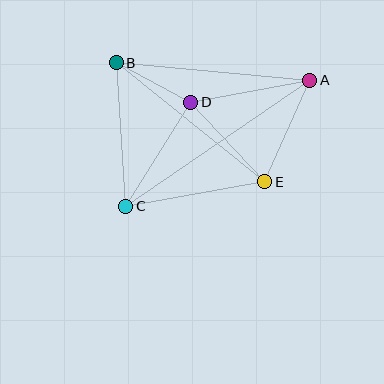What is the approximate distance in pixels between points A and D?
The distance between A and D is approximately 121 pixels.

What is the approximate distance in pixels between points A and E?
The distance between A and E is approximately 111 pixels.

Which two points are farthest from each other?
Points A and C are farthest from each other.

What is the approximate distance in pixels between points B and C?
The distance between B and C is approximately 144 pixels.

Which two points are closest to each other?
Points B and D are closest to each other.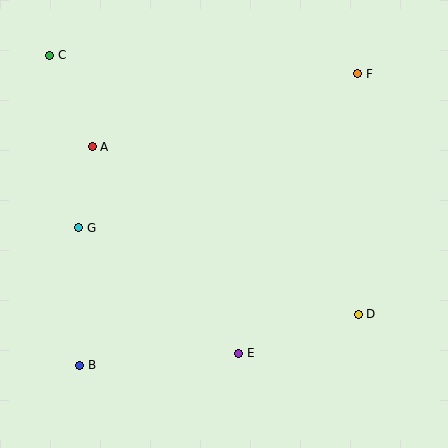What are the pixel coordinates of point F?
Point F is at (358, 74).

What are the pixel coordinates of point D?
Point D is at (358, 314).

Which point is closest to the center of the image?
Point E at (239, 353) is closest to the center.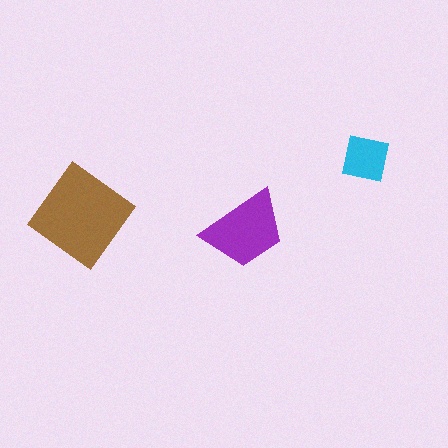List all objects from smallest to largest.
The cyan square, the purple trapezoid, the brown diamond.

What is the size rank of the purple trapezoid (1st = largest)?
2nd.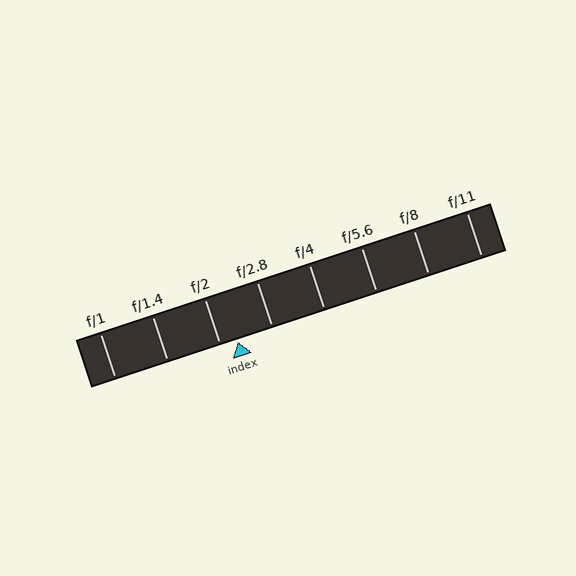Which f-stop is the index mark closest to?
The index mark is closest to f/2.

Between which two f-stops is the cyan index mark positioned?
The index mark is between f/2 and f/2.8.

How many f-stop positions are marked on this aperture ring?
There are 8 f-stop positions marked.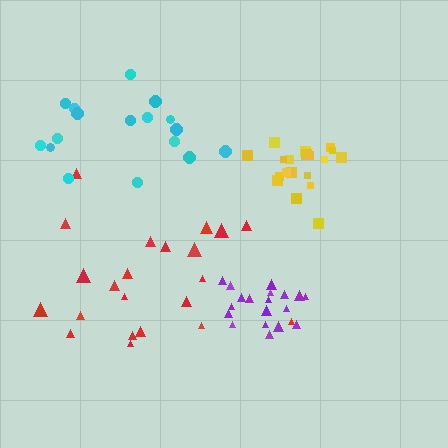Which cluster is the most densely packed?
Yellow.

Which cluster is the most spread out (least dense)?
Red.